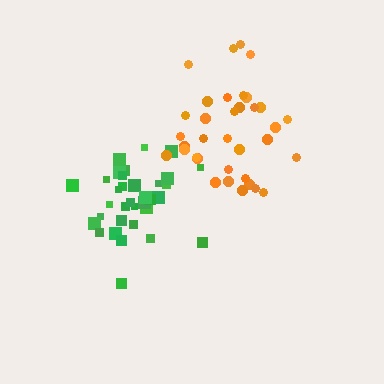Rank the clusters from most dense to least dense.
green, orange.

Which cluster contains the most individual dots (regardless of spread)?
Orange (35).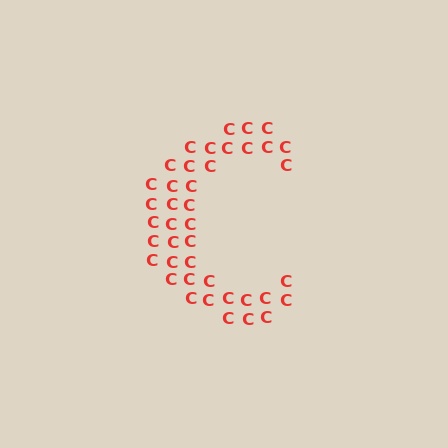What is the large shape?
The large shape is the letter C.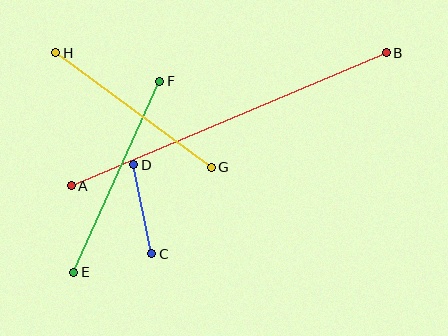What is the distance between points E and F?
The distance is approximately 209 pixels.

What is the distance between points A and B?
The distance is approximately 342 pixels.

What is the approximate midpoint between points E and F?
The midpoint is at approximately (117, 177) pixels.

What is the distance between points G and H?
The distance is approximately 193 pixels.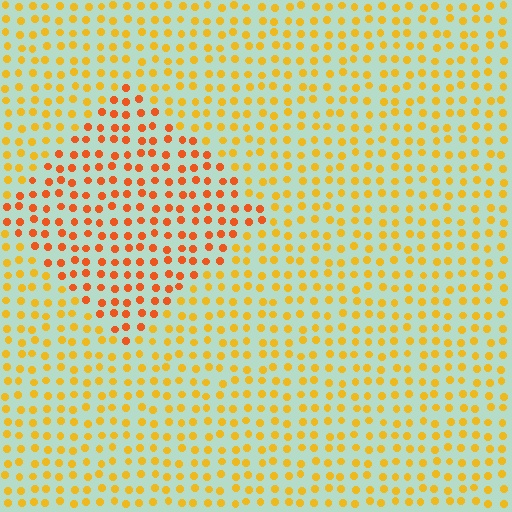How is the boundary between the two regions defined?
The boundary is defined purely by a slight shift in hue (about 29 degrees). Spacing, size, and orientation are identical on both sides.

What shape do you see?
I see a diamond.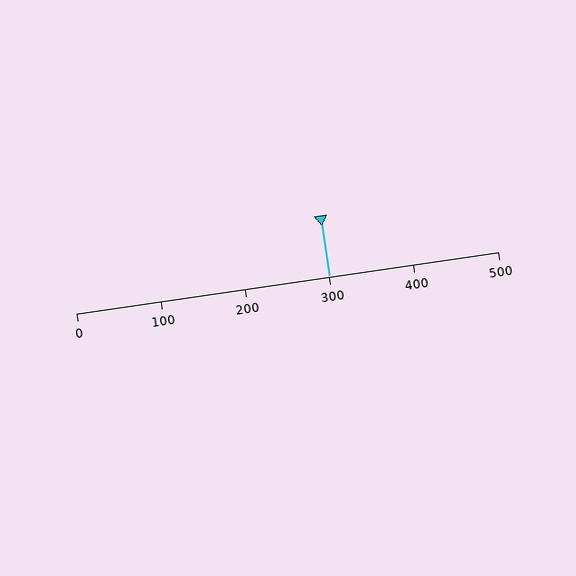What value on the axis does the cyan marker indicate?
The marker indicates approximately 300.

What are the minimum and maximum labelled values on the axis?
The axis runs from 0 to 500.